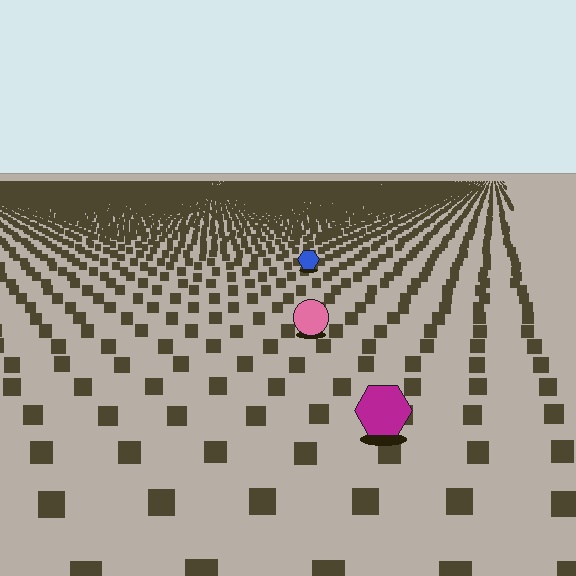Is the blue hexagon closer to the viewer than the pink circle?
No. The pink circle is closer — you can tell from the texture gradient: the ground texture is coarser near it.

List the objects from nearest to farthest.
From nearest to farthest: the magenta hexagon, the pink circle, the blue hexagon.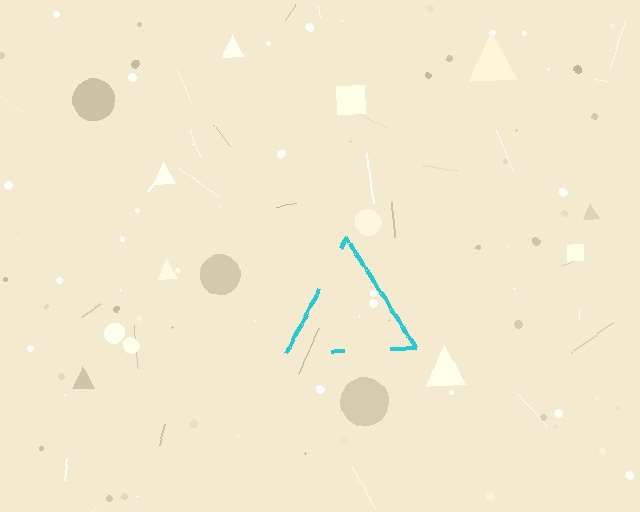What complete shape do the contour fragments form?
The contour fragments form a triangle.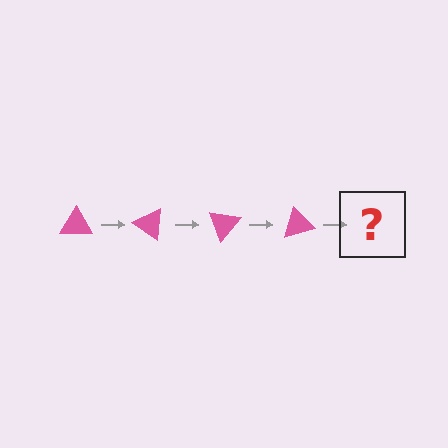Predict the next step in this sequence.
The next step is a pink triangle rotated 140 degrees.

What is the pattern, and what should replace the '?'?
The pattern is that the triangle rotates 35 degrees each step. The '?' should be a pink triangle rotated 140 degrees.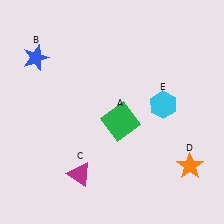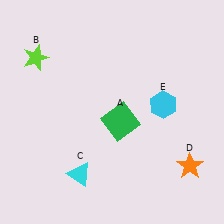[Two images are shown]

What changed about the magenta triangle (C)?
In Image 1, C is magenta. In Image 2, it changed to cyan.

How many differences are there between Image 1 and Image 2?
There are 2 differences between the two images.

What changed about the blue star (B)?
In Image 1, B is blue. In Image 2, it changed to lime.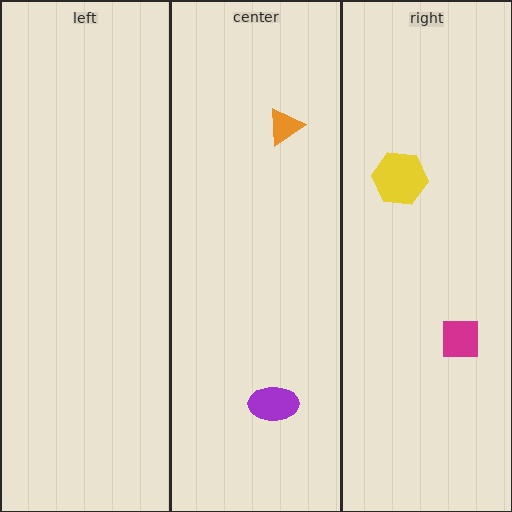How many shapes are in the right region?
2.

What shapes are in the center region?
The purple ellipse, the orange triangle.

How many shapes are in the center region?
2.